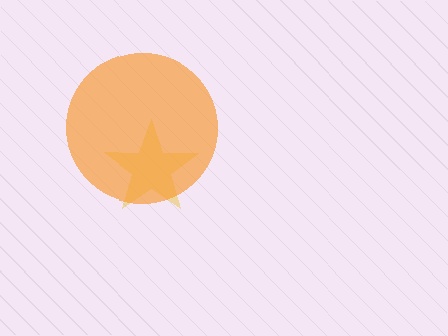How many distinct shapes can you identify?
There are 2 distinct shapes: a yellow star, an orange circle.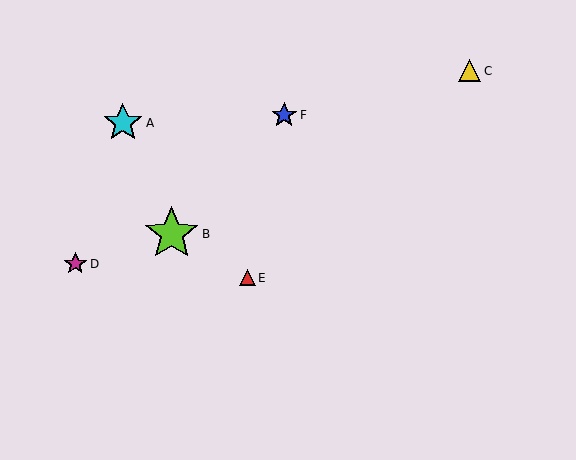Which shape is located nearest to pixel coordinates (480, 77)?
The yellow triangle (labeled C) at (470, 71) is nearest to that location.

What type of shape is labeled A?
Shape A is a cyan star.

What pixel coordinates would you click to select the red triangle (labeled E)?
Click at (247, 278) to select the red triangle E.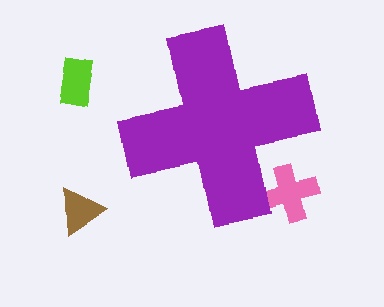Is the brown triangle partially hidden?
No, the brown triangle is fully visible.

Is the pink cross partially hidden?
Yes, the pink cross is partially hidden behind the purple cross.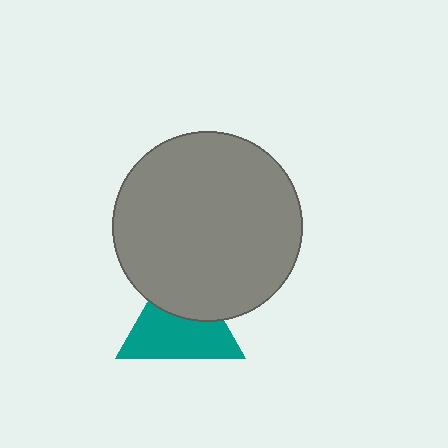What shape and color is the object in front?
The object in front is a gray circle.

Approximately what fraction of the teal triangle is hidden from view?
Roughly 39% of the teal triangle is hidden behind the gray circle.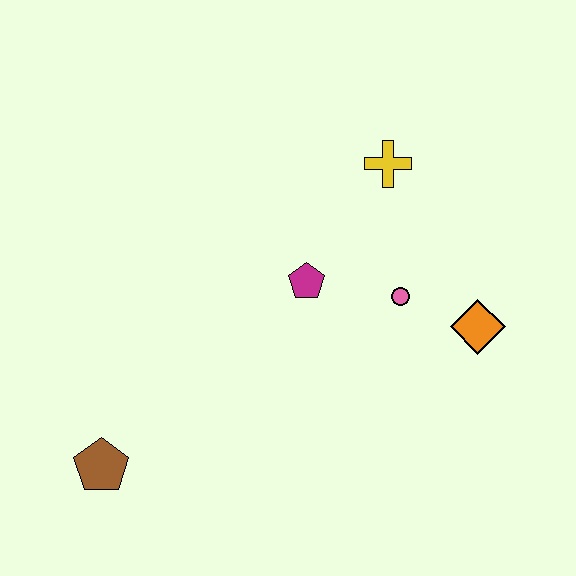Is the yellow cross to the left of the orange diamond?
Yes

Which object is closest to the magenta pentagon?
The pink circle is closest to the magenta pentagon.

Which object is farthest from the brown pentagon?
The yellow cross is farthest from the brown pentagon.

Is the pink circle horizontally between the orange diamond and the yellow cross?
Yes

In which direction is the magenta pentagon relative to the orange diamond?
The magenta pentagon is to the left of the orange diamond.